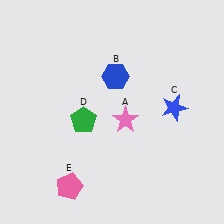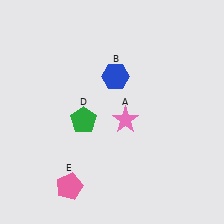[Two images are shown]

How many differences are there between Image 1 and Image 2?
There is 1 difference between the two images.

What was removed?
The blue star (C) was removed in Image 2.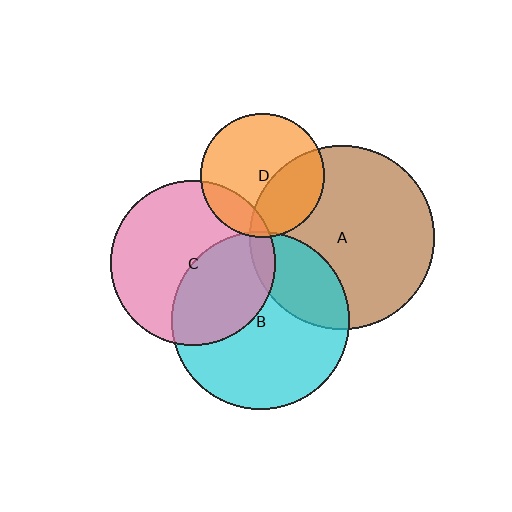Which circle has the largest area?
Circle A (brown).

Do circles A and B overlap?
Yes.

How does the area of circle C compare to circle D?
Approximately 1.8 times.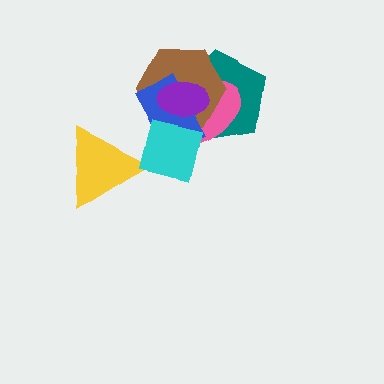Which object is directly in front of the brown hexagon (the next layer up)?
The blue rectangle is directly in front of the brown hexagon.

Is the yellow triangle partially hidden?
No, no other shape covers it.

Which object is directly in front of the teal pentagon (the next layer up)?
The pink ellipse is directly in front of the teal pentagon.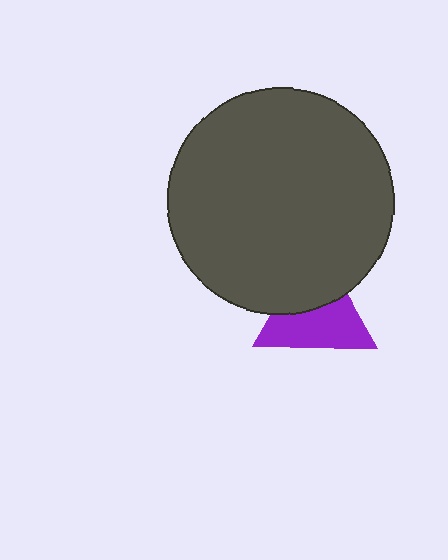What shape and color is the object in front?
The object in front is a dark gray circle.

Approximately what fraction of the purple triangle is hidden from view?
Roughly 41% of the purple triangle is hidden behind the dark gray circle.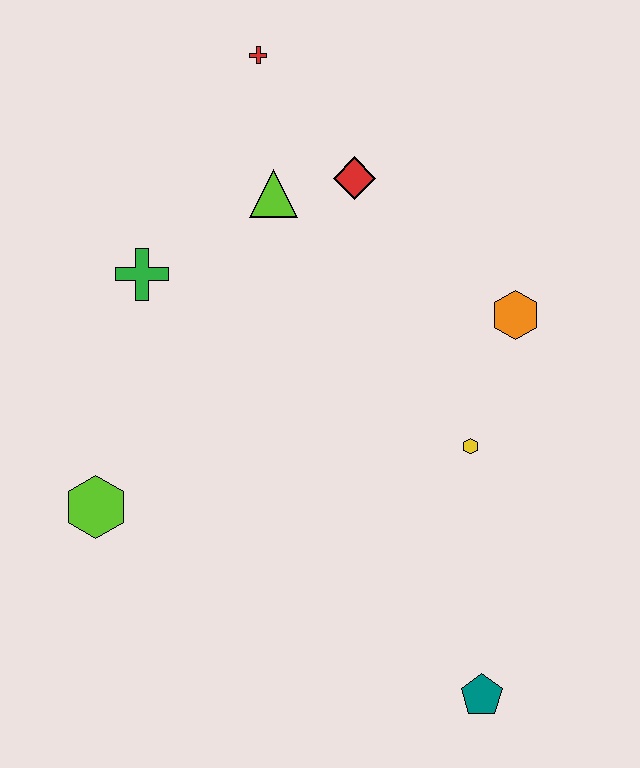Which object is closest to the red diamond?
The lime triangle is closest to the red diamond.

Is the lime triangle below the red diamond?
Yes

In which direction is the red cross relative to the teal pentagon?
The red cross is above the teal pentagon.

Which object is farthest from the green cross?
The teal pentagon is farthest from the green cross.